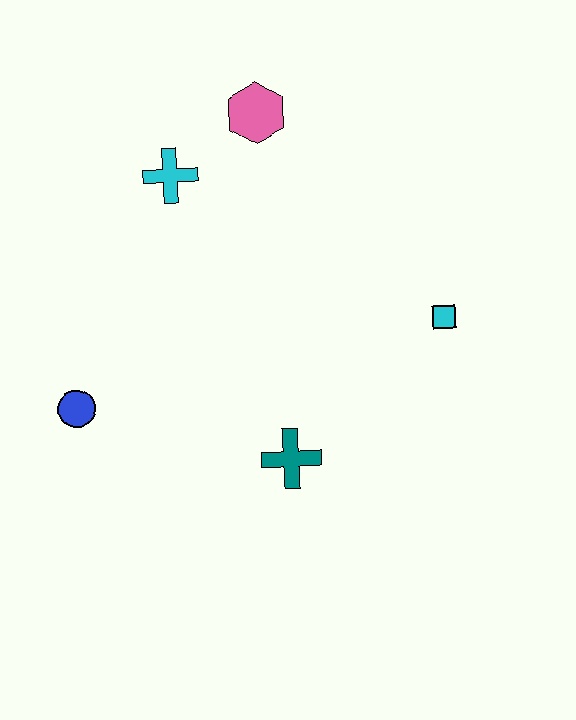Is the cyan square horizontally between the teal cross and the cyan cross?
No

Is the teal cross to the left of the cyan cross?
No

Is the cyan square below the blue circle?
No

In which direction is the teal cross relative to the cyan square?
The teal cross is to the left of the cyan square.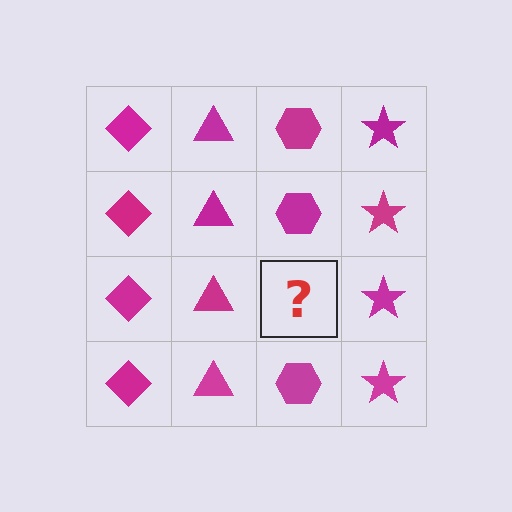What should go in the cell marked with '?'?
The missing cell should contain a magenta hexagon.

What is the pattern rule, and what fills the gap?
The rule is that each column has a consistent shape. The gap should be filled with a magenta hexagon.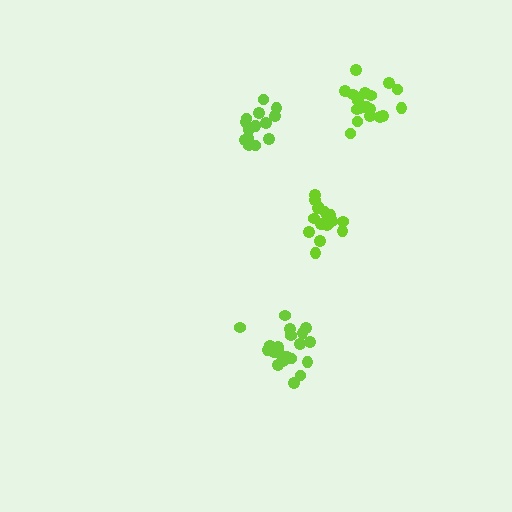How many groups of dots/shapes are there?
There are 4 groups.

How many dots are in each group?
Group 1: 14 dots, Group 2: 16 dots, Group 3: 20 dots, Group 4: 19 dots (69 total).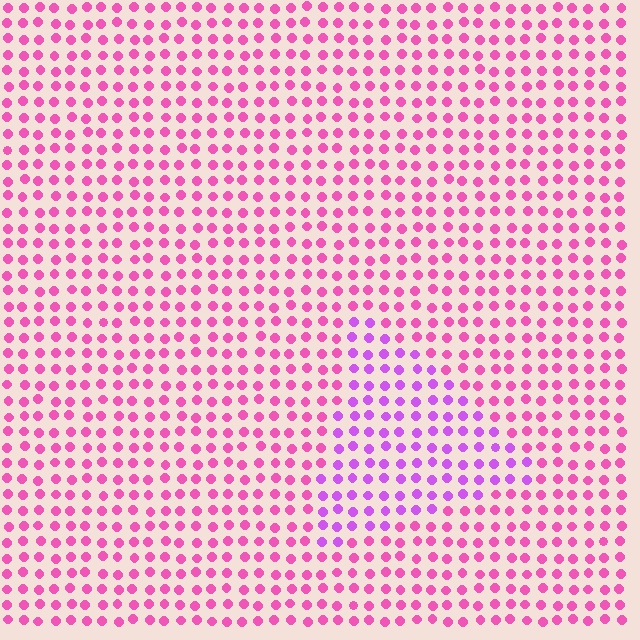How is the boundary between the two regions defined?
The boundary is defined purely by a slight shift in hue (about 35 degrees). Spacing, size, and orientation are identical on both sides.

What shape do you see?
I see a triangle.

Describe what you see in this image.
The image is filled with small pink elements in a uniform arrangement. A triangle-shaped region is visible where the elements are tinted to a slightly different hue, forming a subtle color boundary.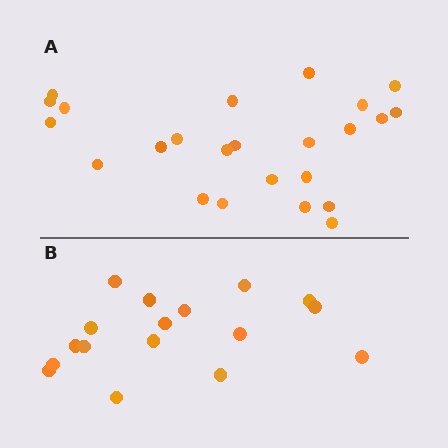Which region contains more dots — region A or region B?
Region A (the top region) has more dots.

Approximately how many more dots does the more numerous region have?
Region A has roughly 8 or so more dots than region B.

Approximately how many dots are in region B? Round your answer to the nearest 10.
About 20 dots. (The exact count is 17, which rounds to 20.)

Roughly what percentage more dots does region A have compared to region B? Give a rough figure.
About 40% more.